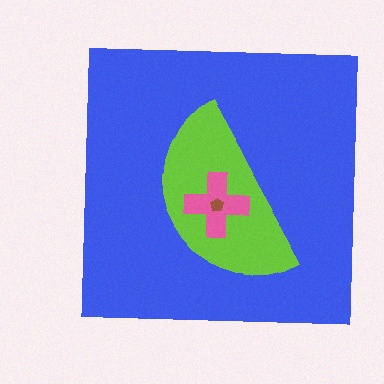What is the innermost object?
The brown pentagon.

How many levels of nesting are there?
4.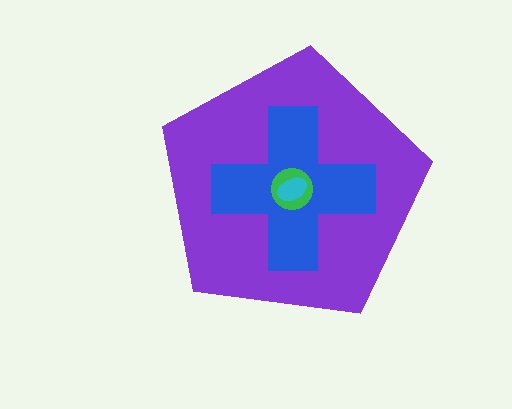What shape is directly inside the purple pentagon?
The blue cross.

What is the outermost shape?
The purple pentagon.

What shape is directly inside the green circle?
The cyan ellipse.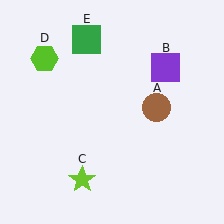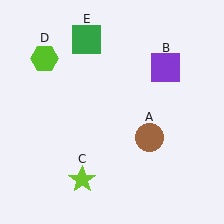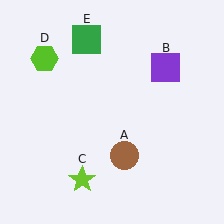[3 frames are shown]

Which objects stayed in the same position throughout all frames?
Purple square (object B) and lime star (object C) and lime hexagon (object D) and green square (object E) remained stationary.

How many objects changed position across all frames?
1 object changed position: brown circle (object A).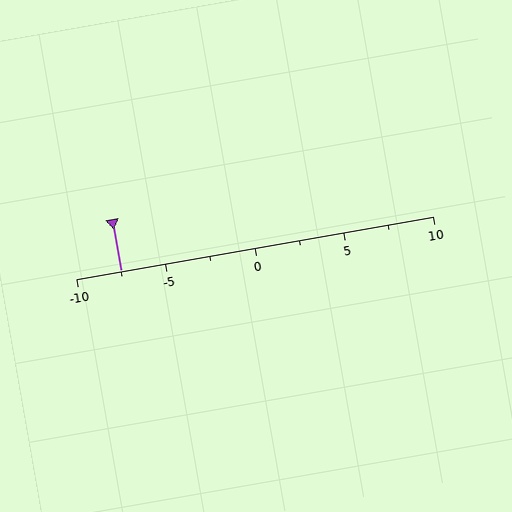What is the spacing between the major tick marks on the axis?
The major ticks are spaced 5 apart.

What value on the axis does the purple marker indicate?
The marker indicates approximately -7.5.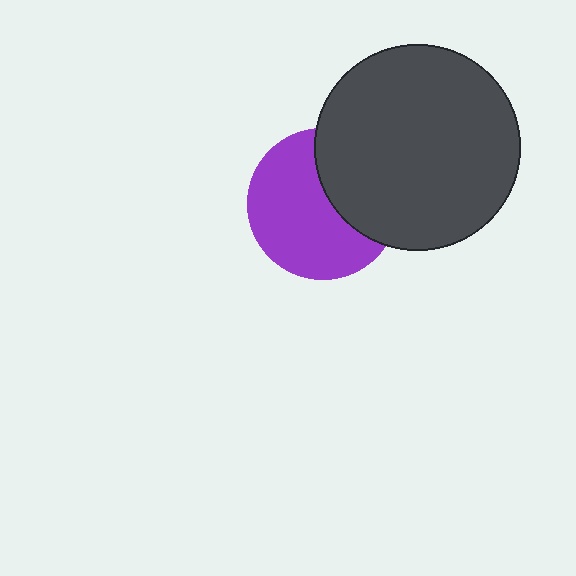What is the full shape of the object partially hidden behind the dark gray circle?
The partially hidden object is a purple circle.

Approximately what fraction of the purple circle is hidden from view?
Roughly 37% of the purple circle is hidden behind the dark gray circle.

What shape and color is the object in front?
The object in front is a dark gray circle.